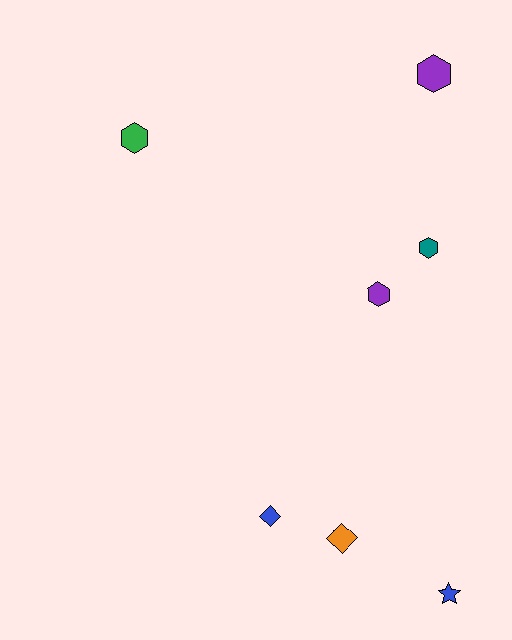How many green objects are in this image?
There is 1 green object.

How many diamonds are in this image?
There are 2 diamonds.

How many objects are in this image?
There are 7 objects.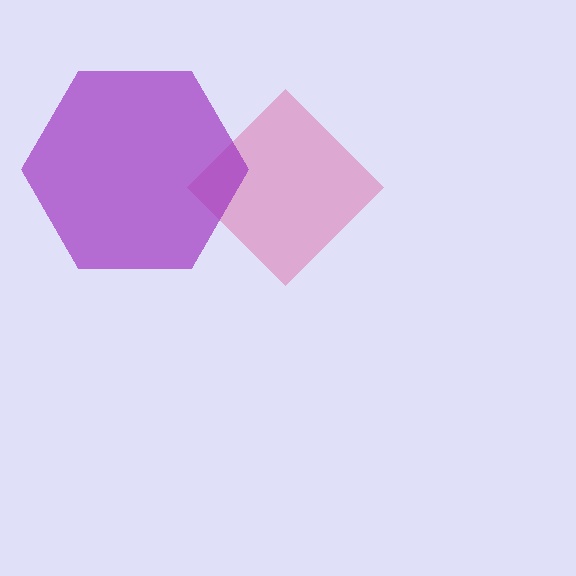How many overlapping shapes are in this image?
There are 2 overlapping shapes in the image.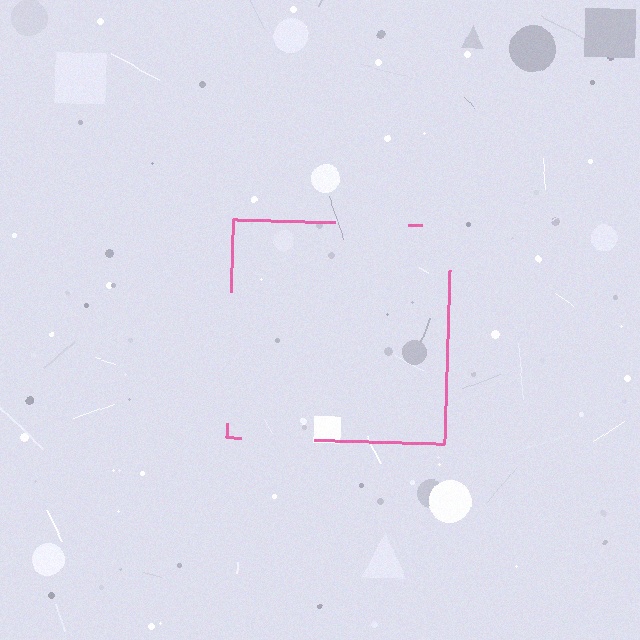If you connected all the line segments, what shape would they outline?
They would outline a square.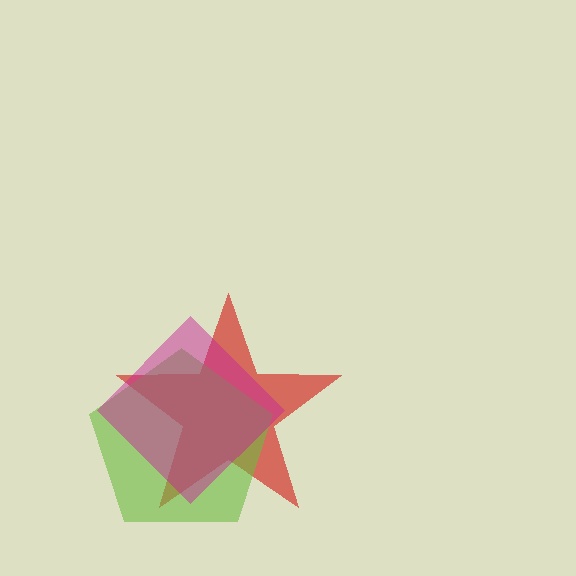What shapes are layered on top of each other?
The layered shapes are: a red star, a lime pentagon, a magenta diamond.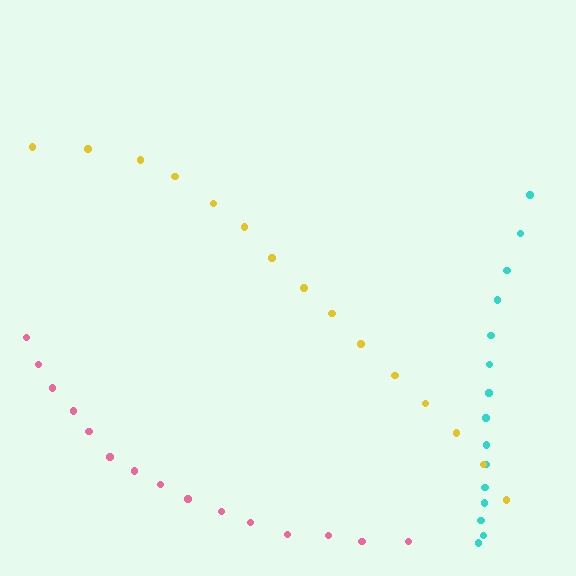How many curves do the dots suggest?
There are 3 distinct paths.